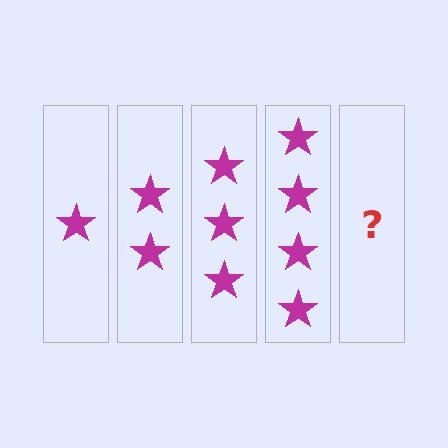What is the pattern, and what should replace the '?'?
The pattern is that each step adds one more star. The '?' should be 5 stars.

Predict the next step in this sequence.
The next step is 5 stars.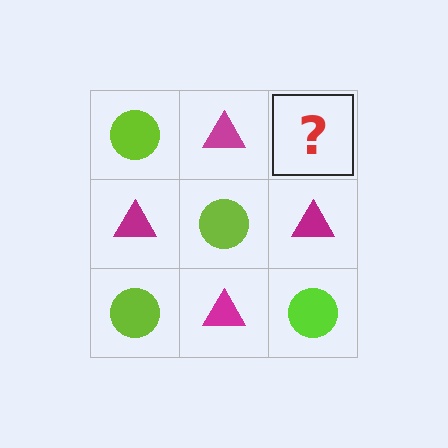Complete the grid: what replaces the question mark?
The question mark should be replaced with a lime circle.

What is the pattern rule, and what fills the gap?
The rule is that it alternates lime circle and magenta triangle in a checkerboard pattern. The gap should be filled with a lime circle.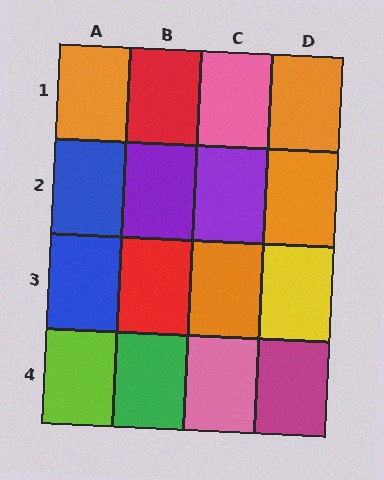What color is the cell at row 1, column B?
Red.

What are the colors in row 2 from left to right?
Blue, purple, purple, orange.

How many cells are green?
1 cell is green.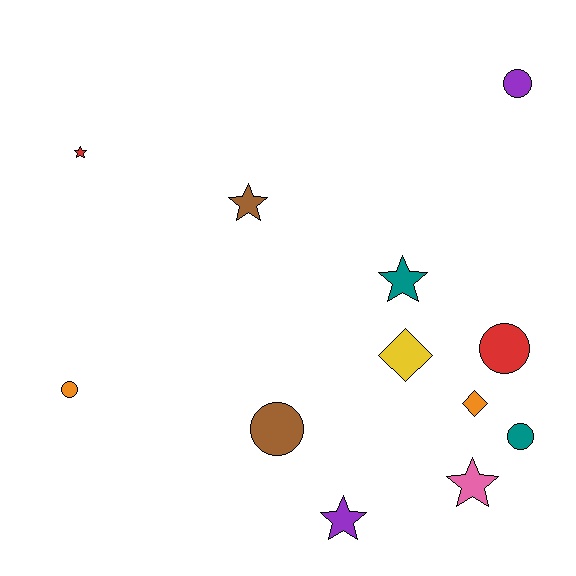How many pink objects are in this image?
There is 1 pink object.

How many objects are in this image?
There are 12 objects.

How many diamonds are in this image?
There are 2 diamonds.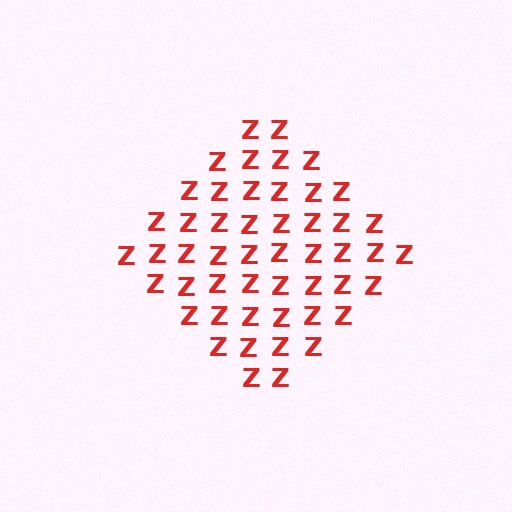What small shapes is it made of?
It is made of small letter Z's.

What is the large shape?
The large shape is a diamond.